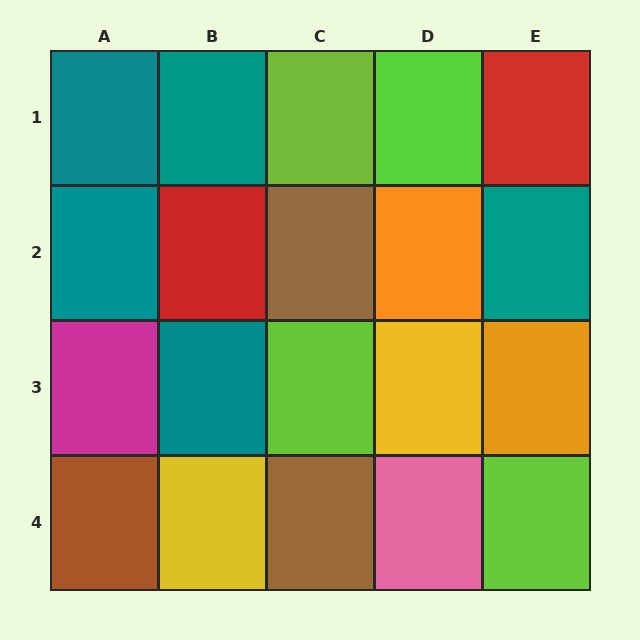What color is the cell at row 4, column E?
Lime.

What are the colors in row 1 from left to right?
Teal, teal, lime, lime, red.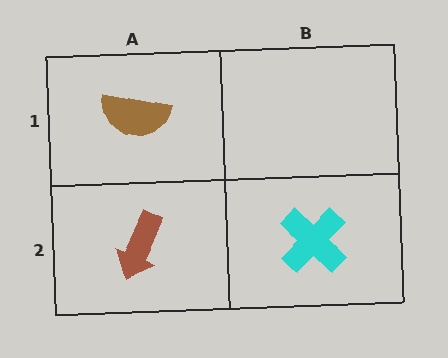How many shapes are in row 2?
2 shapes.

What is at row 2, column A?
A brown arrow.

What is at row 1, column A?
A brown semicircle.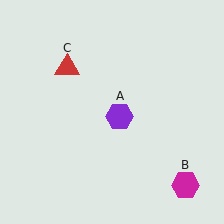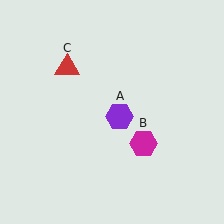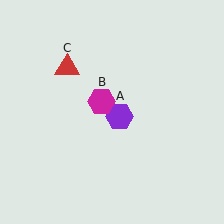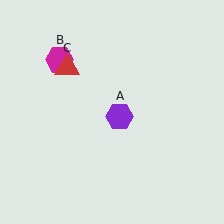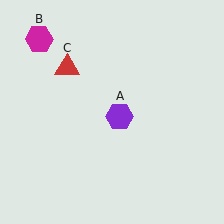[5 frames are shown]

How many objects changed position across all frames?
1 object changed position: magenta hexagon (object B).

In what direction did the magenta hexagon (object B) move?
The magenta hexagon (object B) moved up and to the left.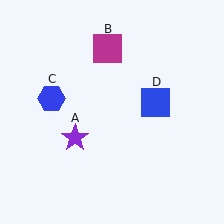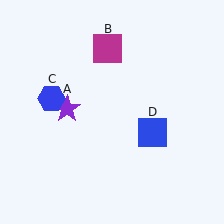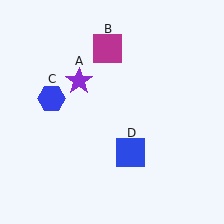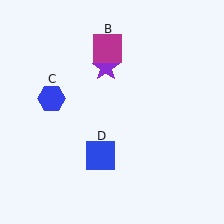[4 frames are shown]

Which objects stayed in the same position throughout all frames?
Magenta square (object B) and blue hexagon (object C) remained stationary.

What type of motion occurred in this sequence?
The purple star (object A), blue square (object D) rotated clockwise around the center of the scene.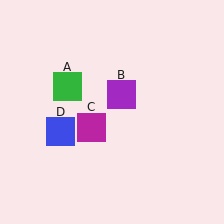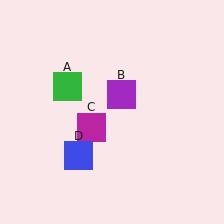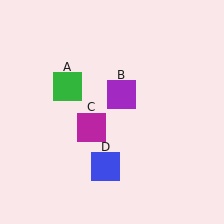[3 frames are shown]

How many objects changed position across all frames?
1 object changed position: blue square (object D).